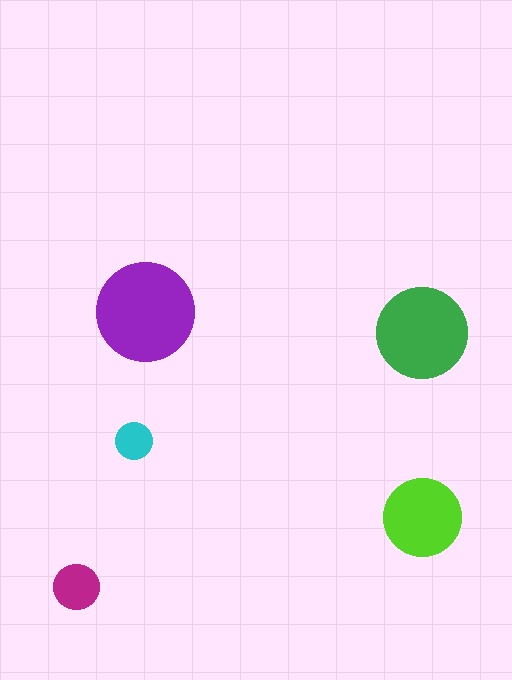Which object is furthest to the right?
The lime circle is rightmost.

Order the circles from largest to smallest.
the purple one, the green one, the lime one, the magenta one, the cyan one.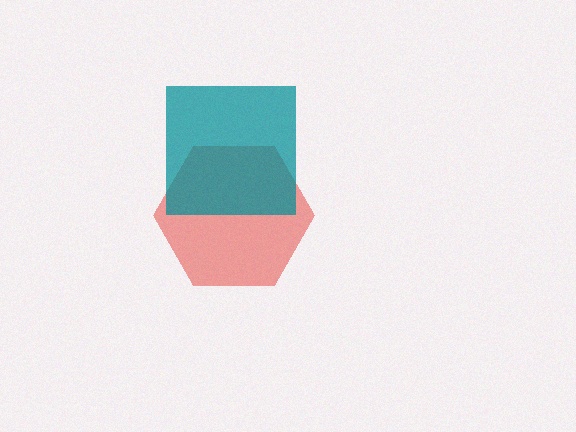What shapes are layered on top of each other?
The layered shapes are: a red hexagon, a teal square.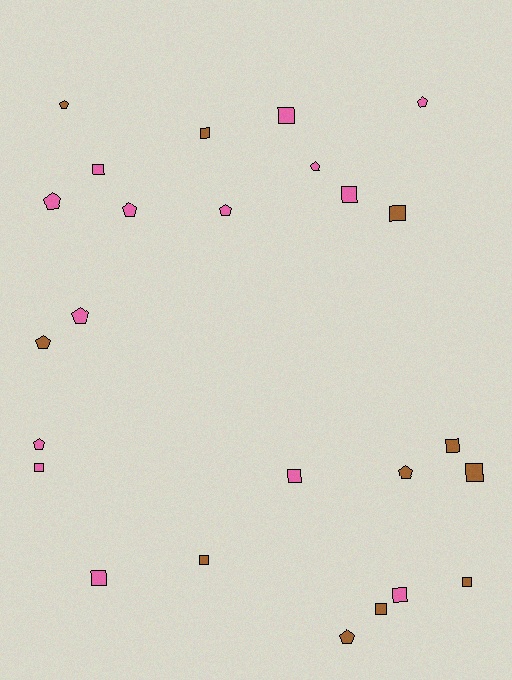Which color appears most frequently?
Pink, with 14 objects.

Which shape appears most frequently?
Square, with 14 objects.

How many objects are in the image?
There are 25 objects.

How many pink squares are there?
There are 7 pink squares.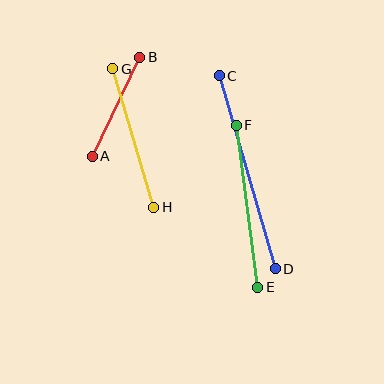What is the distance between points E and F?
The distance is approximately 164 pixels.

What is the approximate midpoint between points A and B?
The midpoint is at approximately (116, 107) pixels.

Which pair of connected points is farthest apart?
Points C and D are farthest apart.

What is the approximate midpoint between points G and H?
The midpoint is at approximately (133, 138) pixels.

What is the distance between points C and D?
The distance is approximately 201 pixels.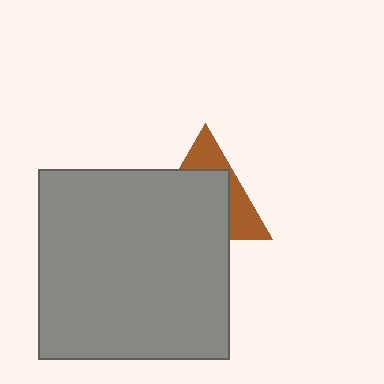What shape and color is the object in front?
The object in front is a gray square.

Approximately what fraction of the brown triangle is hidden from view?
Roughly 63% of the brown triangle is hidden behind the gray square.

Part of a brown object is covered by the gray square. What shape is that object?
It is a triangle.